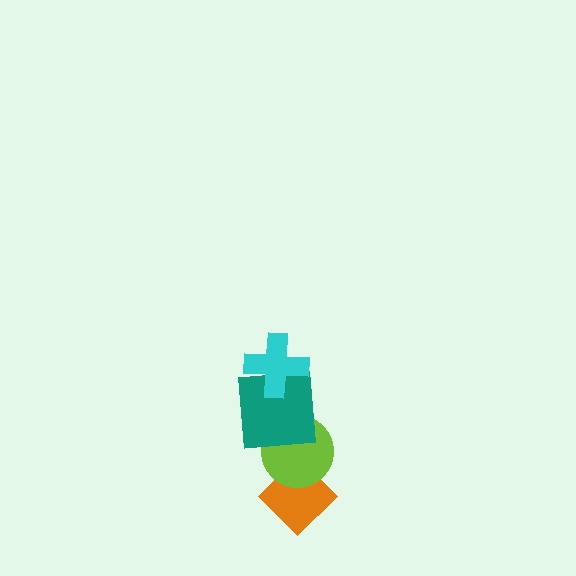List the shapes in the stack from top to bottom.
From top to bottom: the cyan cross, the teal square, the lime circle, the orange diamond.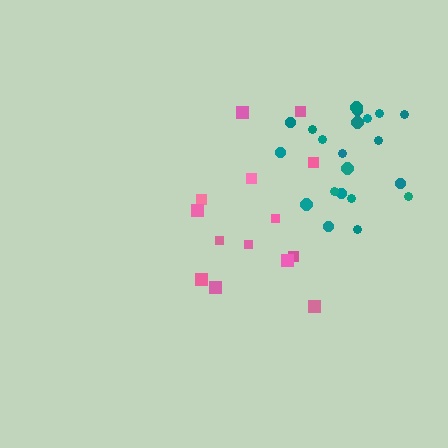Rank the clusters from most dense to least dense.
teal, pink.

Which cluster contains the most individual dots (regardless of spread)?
Teal (21).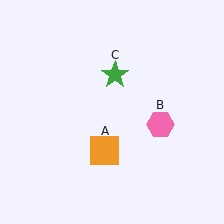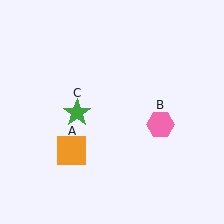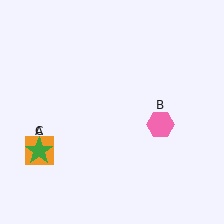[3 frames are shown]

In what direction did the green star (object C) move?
The green star (object C) moved down and to the left.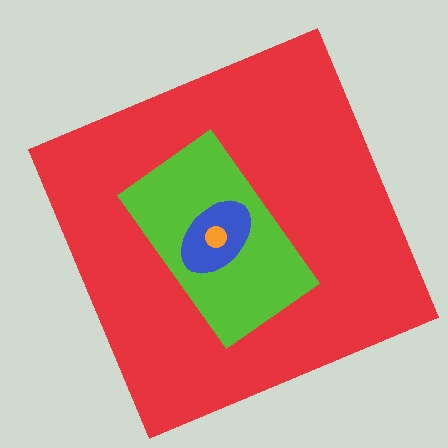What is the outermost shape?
The red square.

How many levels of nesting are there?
4.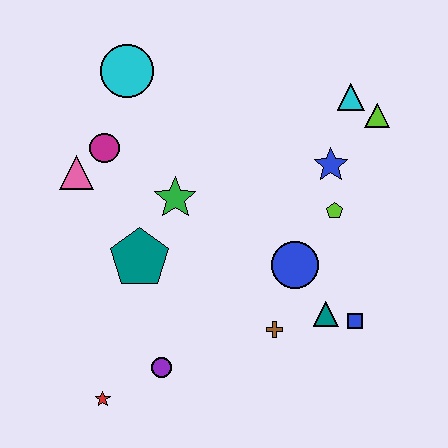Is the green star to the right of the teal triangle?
No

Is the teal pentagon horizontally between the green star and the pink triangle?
Yes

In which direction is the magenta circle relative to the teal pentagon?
The magenta circle is above the teal pentagon.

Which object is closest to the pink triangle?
The magenta circle is closest to the pink triangle.